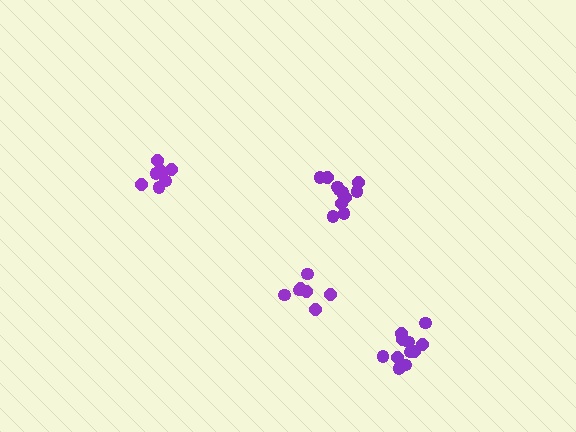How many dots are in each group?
Group 1: 12 dots, Group 2: 7 dots, Group 3: 12 dots, Group 4: 8 dots (39 total).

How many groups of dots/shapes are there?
There are 4 groups.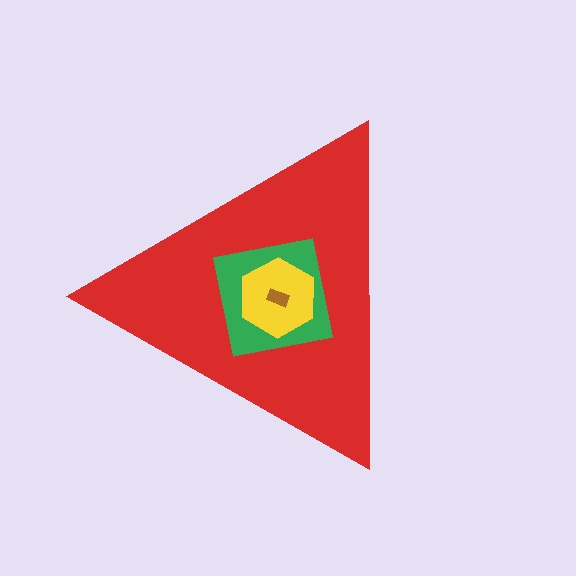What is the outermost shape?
The red triangle.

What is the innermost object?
The brown rectangle.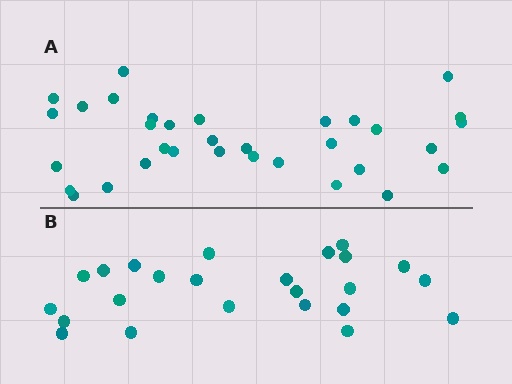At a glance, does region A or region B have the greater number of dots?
Region A (the top region) has more dots.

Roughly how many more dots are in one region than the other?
Region A has roughly 8 or so more dots than region B.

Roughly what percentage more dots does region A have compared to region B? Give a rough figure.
About 40% more.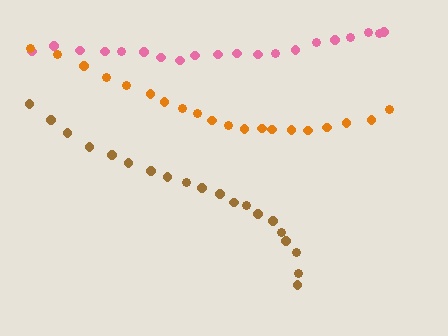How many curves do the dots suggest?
There are 3 distinct paths.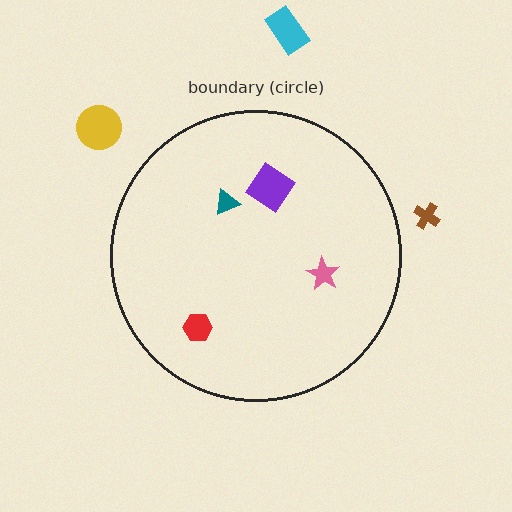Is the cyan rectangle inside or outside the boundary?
Outside.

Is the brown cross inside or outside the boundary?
Outside.